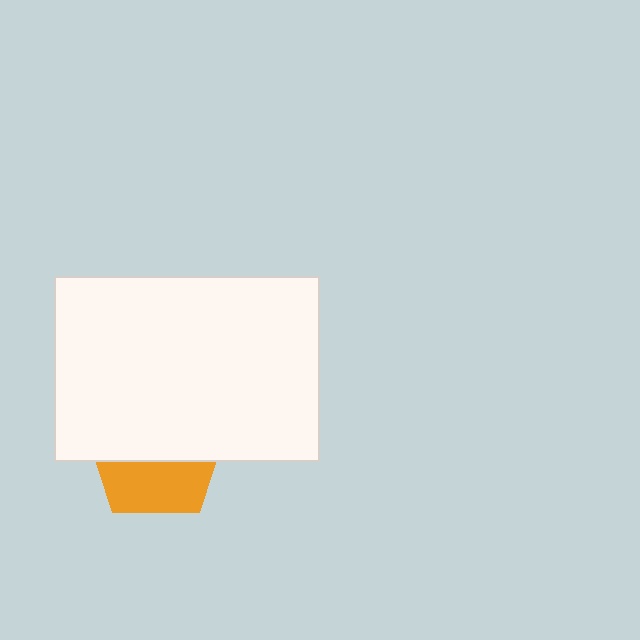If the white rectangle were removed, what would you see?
You would see the complete orange pentagon.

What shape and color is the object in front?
The object in front is a white rectangle.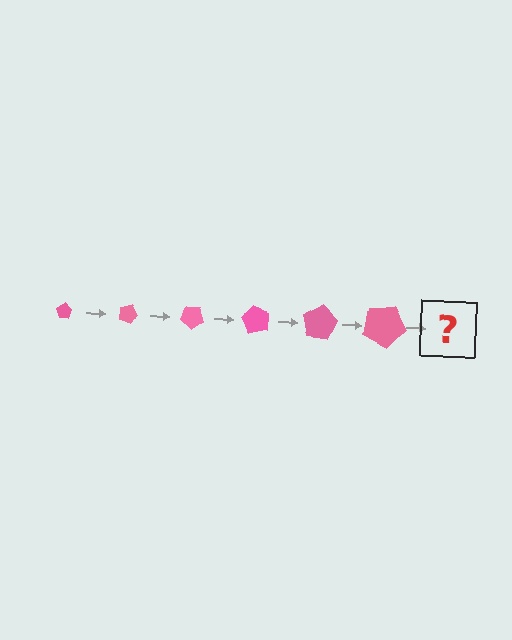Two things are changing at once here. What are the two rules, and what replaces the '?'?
The two rules are that the pentagon grows larger each step and it rotates 20 degrees each step. The '?' should be a pentagon, larger than the previous one and rotated 120 degrees from the start.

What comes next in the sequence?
The next element should be a pentagon, larger than the previous one and rotated 120 degrees from the start.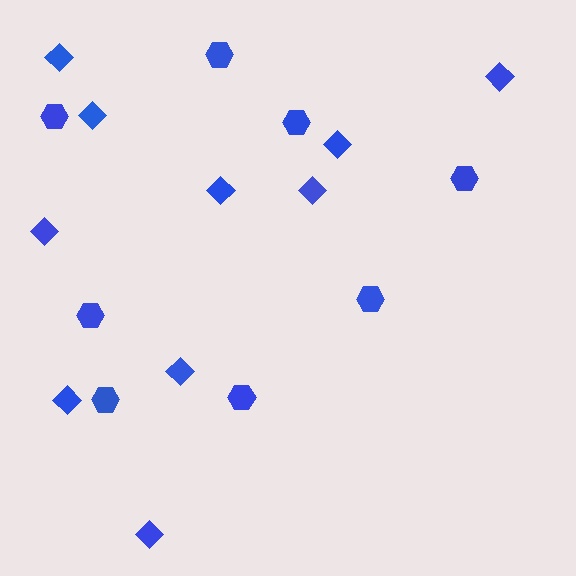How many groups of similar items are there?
There are 2 groups: one group of hexagons (8) and one group of diamonds (10).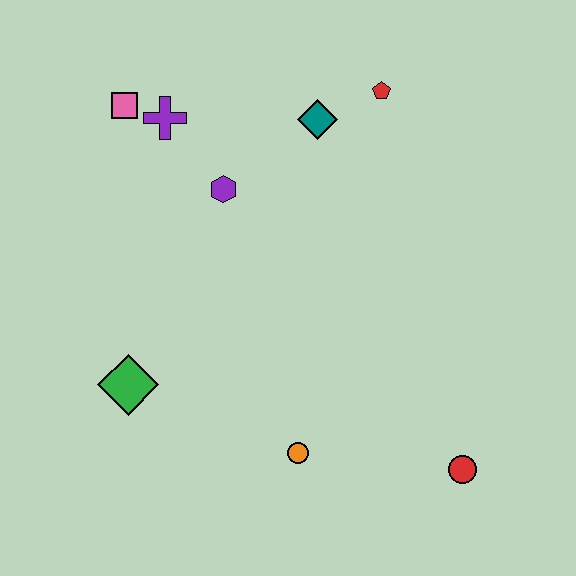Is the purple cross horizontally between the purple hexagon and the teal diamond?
No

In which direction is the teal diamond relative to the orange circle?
The teal diamond is above the orange circle.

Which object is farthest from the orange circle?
The pink square is farthest from the orange circle.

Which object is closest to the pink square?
The purple cross is closest to the pink square.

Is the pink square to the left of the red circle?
Yes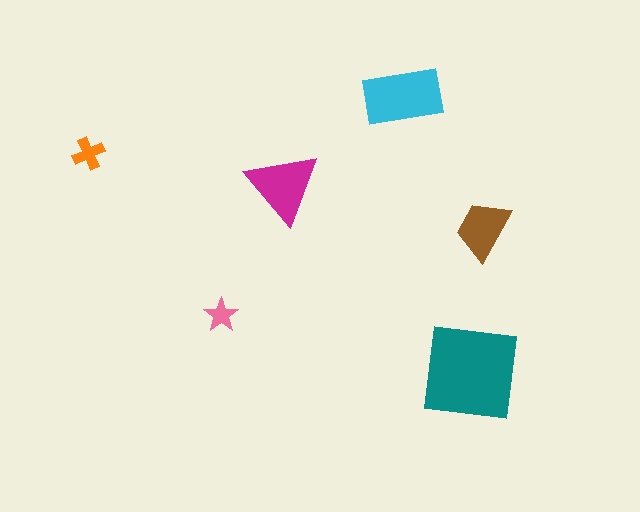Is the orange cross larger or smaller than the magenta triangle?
Smaller.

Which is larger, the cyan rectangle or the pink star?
The cyan rectangle.